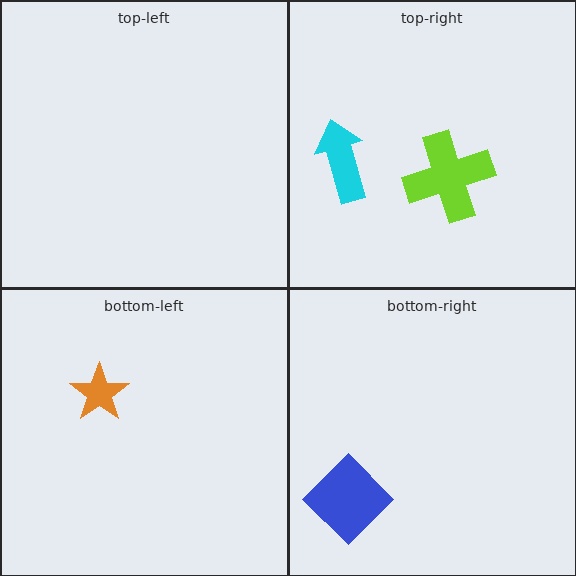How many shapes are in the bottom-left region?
1.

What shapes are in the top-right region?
The cyan arrow, the lime cross.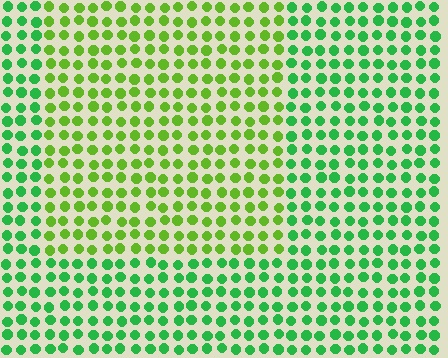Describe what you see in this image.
The image is filled with small green elements in a uniform arrangement. A rectangle-shaped region is visible where the elements are tinted to a slightly different hue, forming a subtle color boundary.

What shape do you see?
I see a rectangle.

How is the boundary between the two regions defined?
The boundary is defined purely by a slight shift in hue (about 37 degrees). Spacing, size, and orientation are identical on both sides.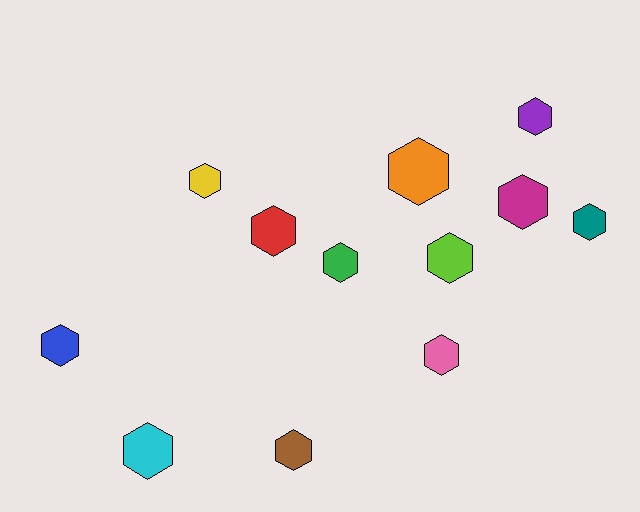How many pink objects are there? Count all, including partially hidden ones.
There is 1 pink object.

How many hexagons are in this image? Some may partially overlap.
There are 12 hexagons.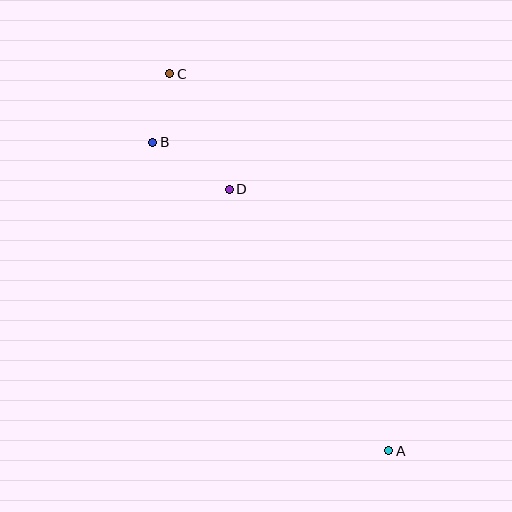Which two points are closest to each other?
Points B and C are closest to each other.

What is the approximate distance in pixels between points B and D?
The distance between B and D is approximately 90 pixels.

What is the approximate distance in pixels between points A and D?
The distance between A and D is approximately 306 pixels.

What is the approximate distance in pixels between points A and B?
The distance between A and B is approximately 389 pixels.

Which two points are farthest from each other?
Points A and C are farthest from each other.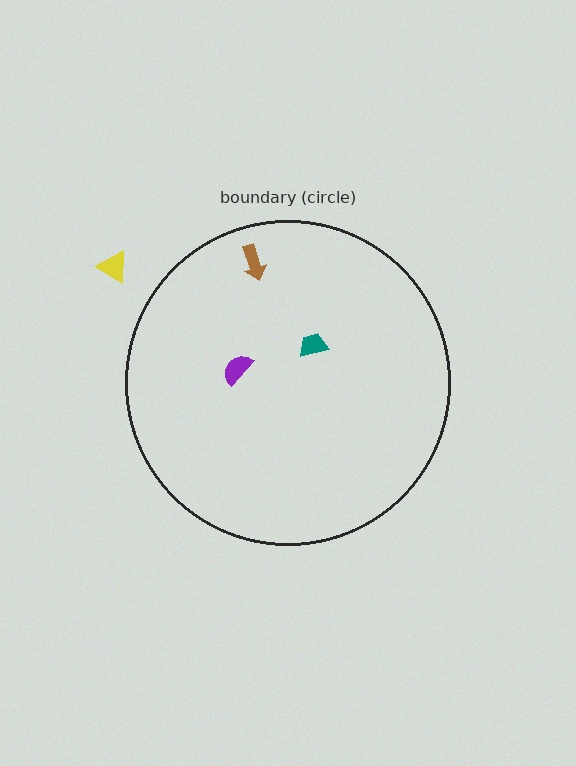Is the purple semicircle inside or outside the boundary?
Inside.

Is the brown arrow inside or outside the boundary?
Inside.